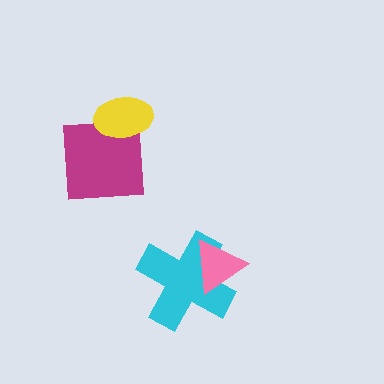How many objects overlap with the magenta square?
1 object overlaps with the magenta square.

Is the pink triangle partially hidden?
No, no other shape covers it.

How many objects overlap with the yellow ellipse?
1 object overlaps with the yellow ellipse.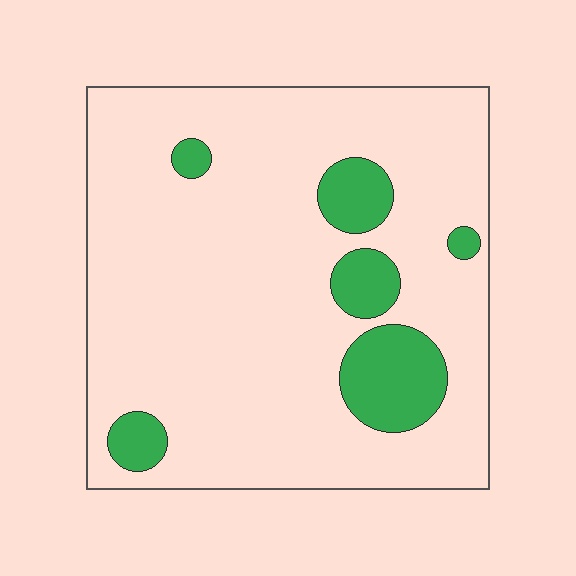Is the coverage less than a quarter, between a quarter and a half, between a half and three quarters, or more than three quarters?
Less than a quarter.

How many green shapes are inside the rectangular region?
6.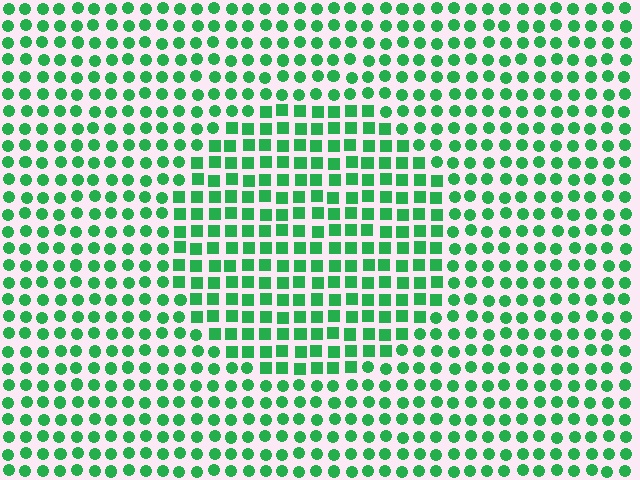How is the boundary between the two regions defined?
The boundary is defined by a change in element shape: squares inside vs. circles outside. All elements share the same color and spacing.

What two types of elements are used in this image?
The image uses squares inside the circle region and circles outside it.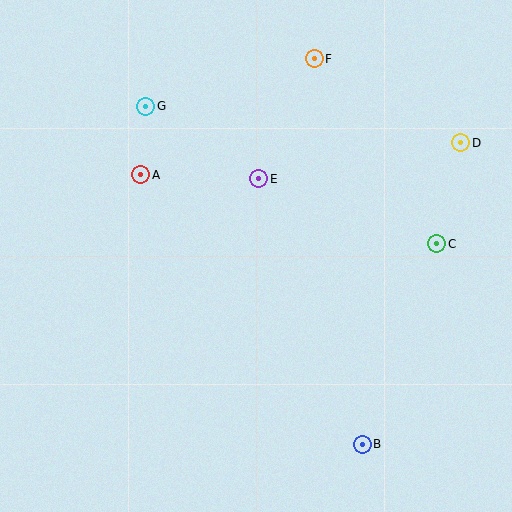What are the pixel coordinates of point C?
Point C is at (437, 244).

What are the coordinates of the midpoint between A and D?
The midpoint between A and D is at (301, 159).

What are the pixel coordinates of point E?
Point E is at (259, 179).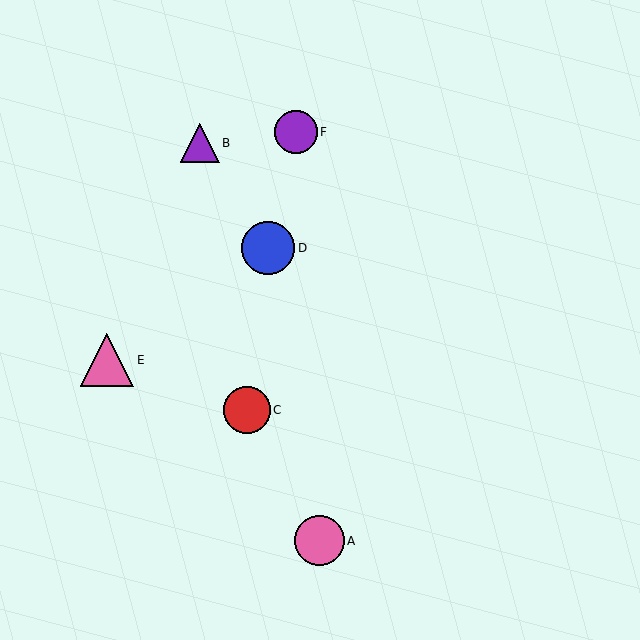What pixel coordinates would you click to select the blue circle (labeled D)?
Click at (268, 248) to select the blue circle D.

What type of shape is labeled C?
Shape C is a red circle.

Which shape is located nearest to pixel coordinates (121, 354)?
The pink triangle (labeled E) at (107, 360) is nearest to that location.